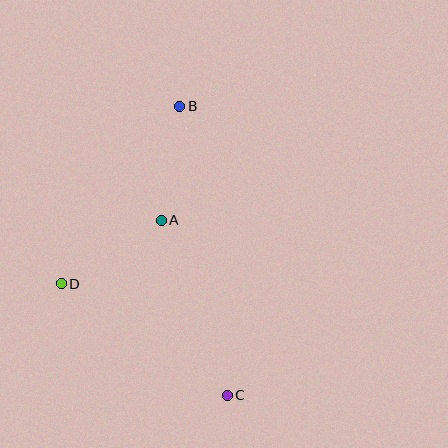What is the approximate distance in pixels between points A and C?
The distance between A and C is approximately 187 pixels.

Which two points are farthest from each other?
Points B and C are farthest from each other.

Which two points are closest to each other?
Points A and B are closest to each other.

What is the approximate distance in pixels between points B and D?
The distance between B and D is approximately 214 pixels.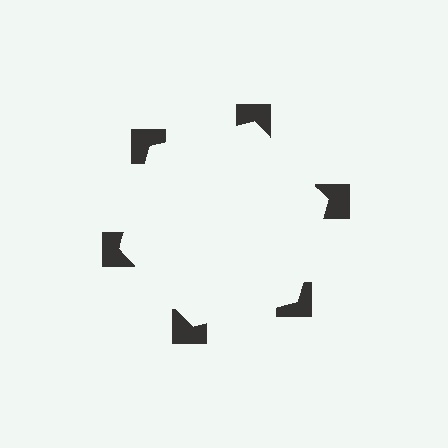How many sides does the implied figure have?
6 sides.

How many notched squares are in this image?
There are 6 — one at each vertex of the illusory hexagon.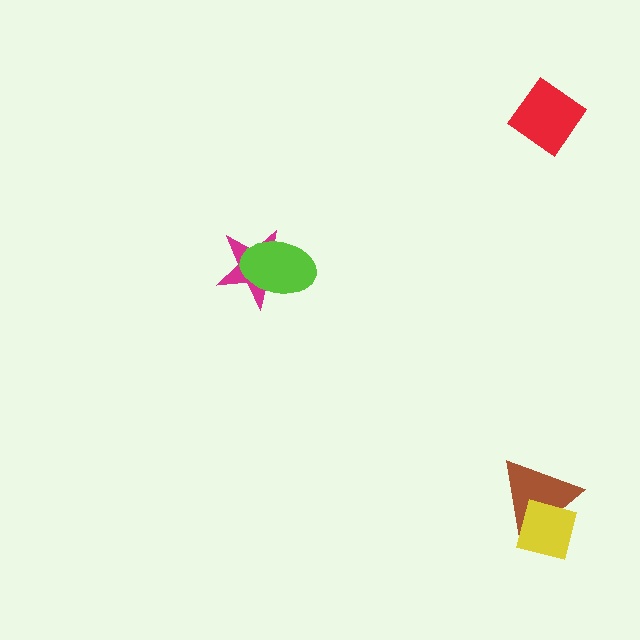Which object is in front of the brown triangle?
The yellow diamond is in front of the brown triangle.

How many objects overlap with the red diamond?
0 objects overlap with the red diamond.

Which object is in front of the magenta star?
The lime ellipse is in front of the magenta star.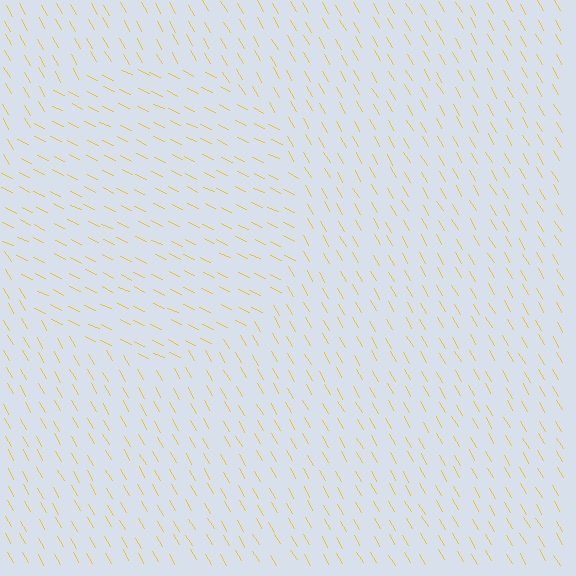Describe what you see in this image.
The image is filled with small yellow line segments. A circle region in the image has lines oriented differently from the surrounding lines, creating a visible texture boundary.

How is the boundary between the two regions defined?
The boundary is defined purely by a change in line orientation (approximately 35 degrees difference). All lines are the same color and thickness.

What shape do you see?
I see a circle.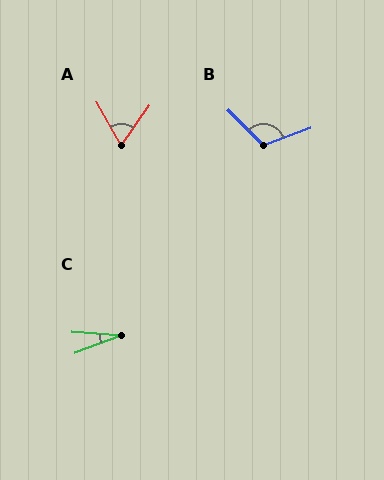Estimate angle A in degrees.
Approximately 64 degrees.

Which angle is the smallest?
C, at approximately 24 degrees.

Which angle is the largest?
B, at approximately 115 degrees.